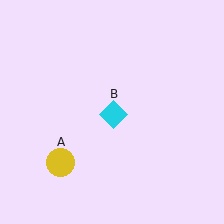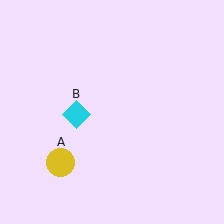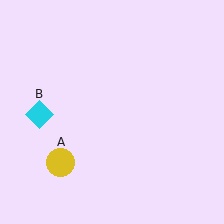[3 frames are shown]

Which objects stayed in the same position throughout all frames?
Yellow circle (object A) remained stationary.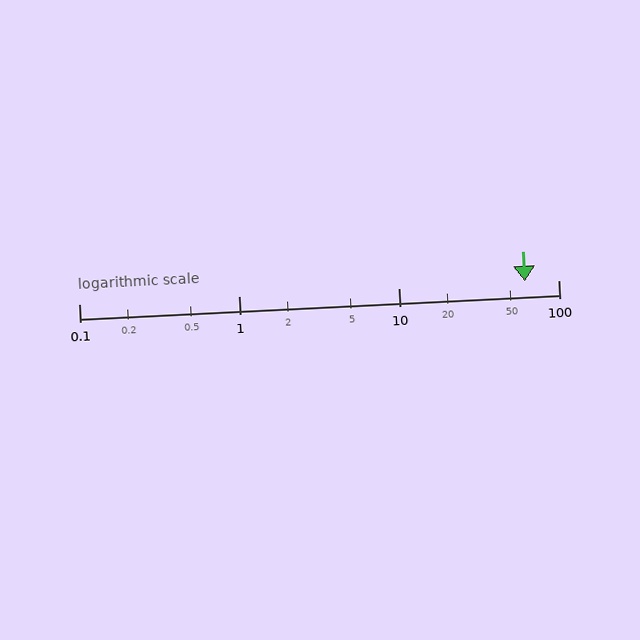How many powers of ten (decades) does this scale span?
The scale spans 3 decades, from 0.1 to 100.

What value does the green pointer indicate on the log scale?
The pointer indicates approximately 62.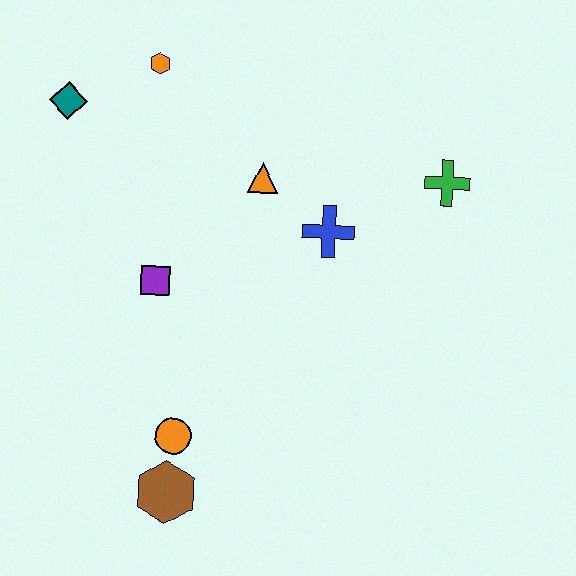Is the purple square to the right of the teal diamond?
Yes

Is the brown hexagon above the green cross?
No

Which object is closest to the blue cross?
The orange triangle is closest to the blue cross.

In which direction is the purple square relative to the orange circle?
The purple square is above the orange circle.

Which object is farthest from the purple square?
The green cross is farthest from the purple square.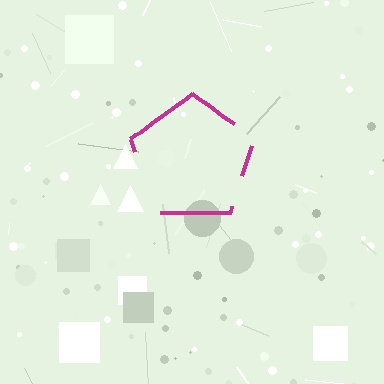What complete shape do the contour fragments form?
The contour fragments form a pentagon.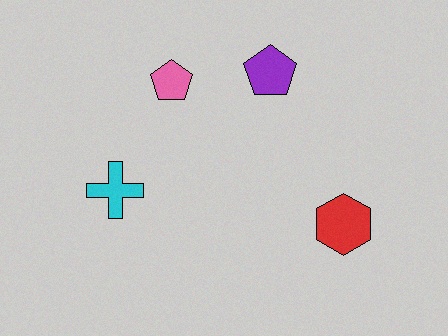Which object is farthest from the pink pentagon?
The red hexagon is farthest from the pink pentagon.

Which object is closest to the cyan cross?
The pink pentagon is closest to the cyan cross.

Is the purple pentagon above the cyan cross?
Yes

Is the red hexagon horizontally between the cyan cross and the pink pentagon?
No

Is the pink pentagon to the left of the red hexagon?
Yes